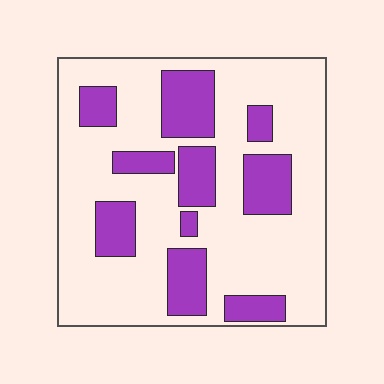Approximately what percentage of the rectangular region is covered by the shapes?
Approximately 30%.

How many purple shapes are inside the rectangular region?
10.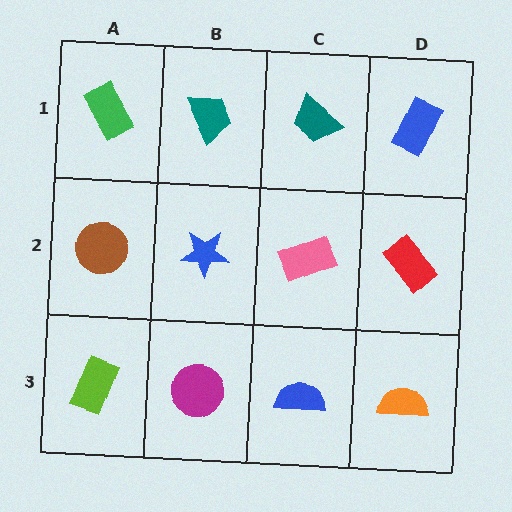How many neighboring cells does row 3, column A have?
2.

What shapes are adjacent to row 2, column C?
A teal trapezoid (row 1, column C), a blue semicircle (row 3, column C), a blue star (row 2, column B), a red rectangle (row 2, column D).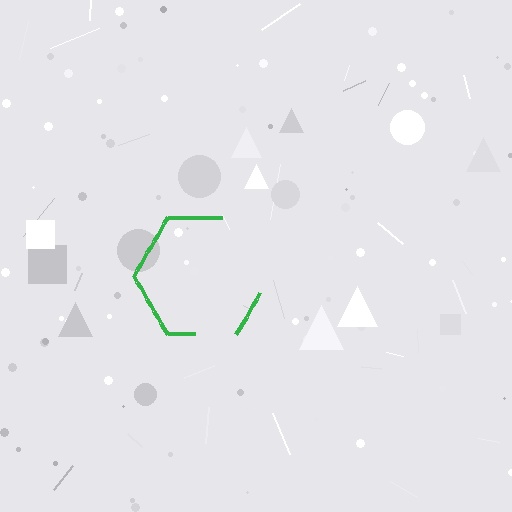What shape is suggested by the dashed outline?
The dashed outline suggests a hexagon.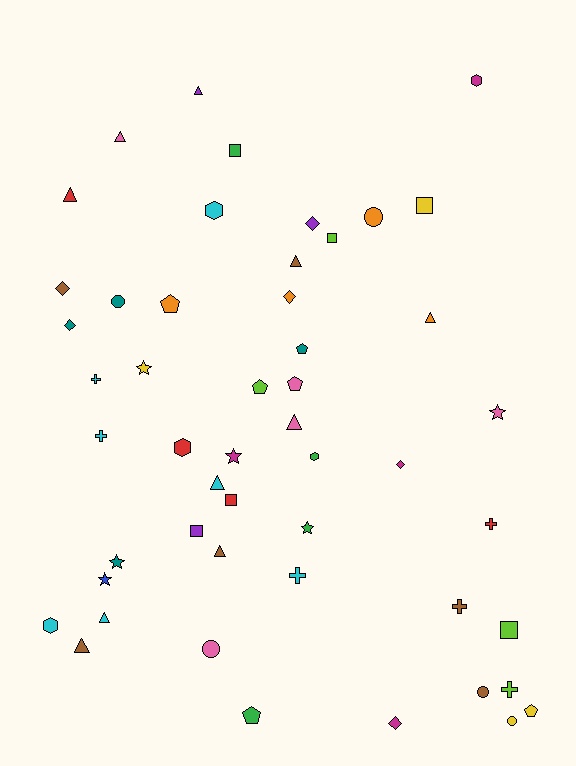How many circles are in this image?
There are 5 circles.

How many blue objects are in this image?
There is 1 blue object.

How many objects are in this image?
There are 50 objects.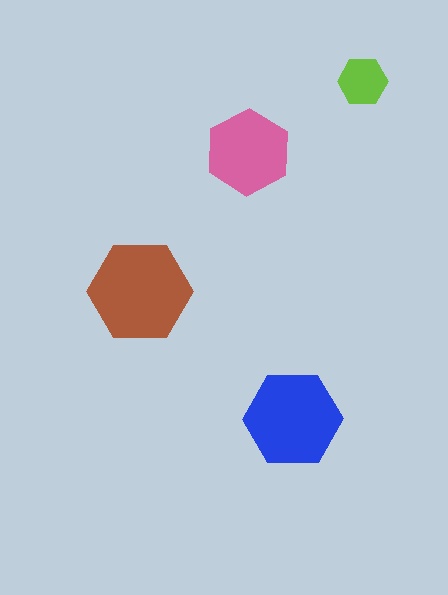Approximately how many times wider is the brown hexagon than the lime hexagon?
About 2 times wider.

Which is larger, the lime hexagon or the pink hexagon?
The pink one.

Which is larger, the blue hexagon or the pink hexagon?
The blue one.